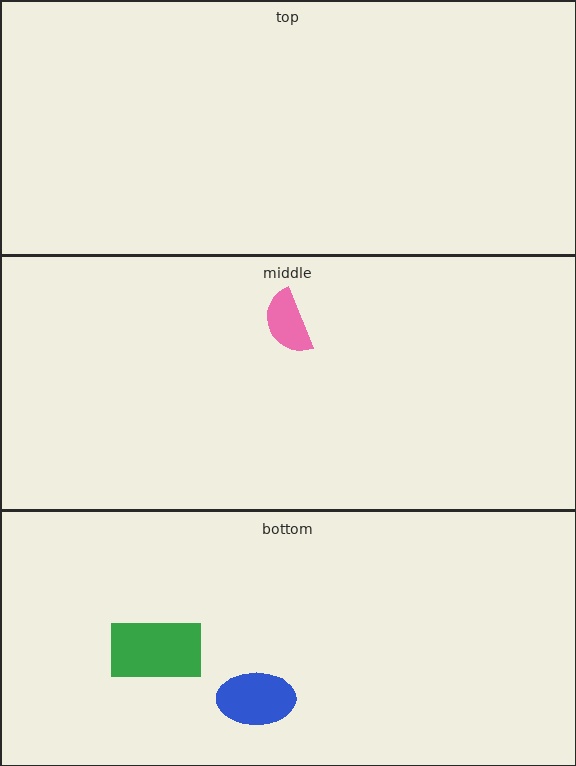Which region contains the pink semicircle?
The middle region.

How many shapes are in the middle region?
1.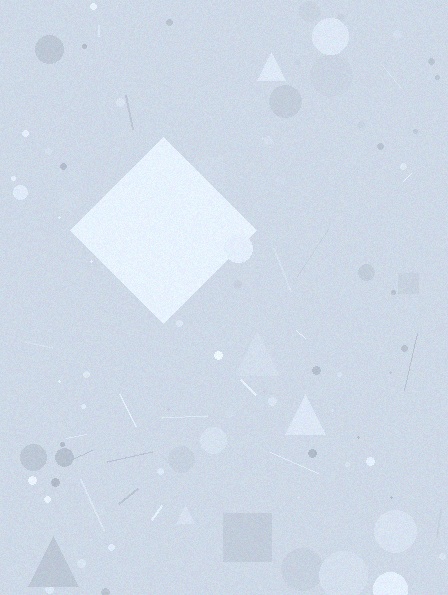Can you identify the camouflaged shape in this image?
The camouflaged shape is a diamond.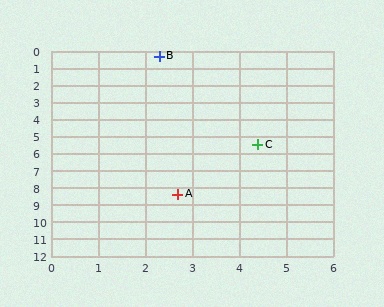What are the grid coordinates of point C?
Point C is at approximately (4.4, 5.5).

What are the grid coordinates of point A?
Point A is at approximately (2.7, 8.4).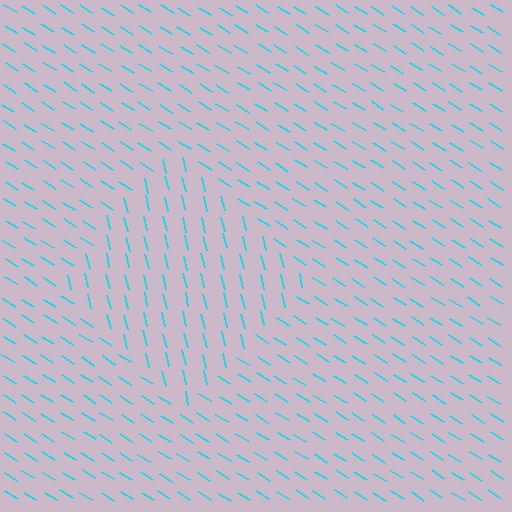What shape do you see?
I see a diamond.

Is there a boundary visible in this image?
Yes, there is a texture boundary formed by a change in line orientation.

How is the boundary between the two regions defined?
The boundary is defined purely by a change in line orientation (approximately 45 degrees difference). All lines are the same color and thickness.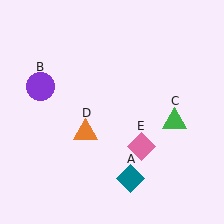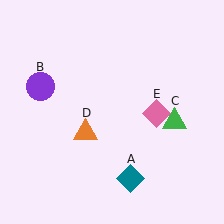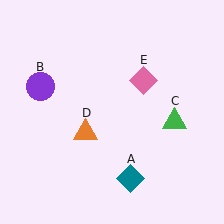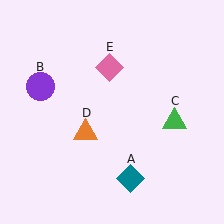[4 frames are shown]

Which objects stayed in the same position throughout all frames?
Teal diamond (object A) and purple circle (object B) and green triangle (object C) and orange triangle (object D) remained stationary.